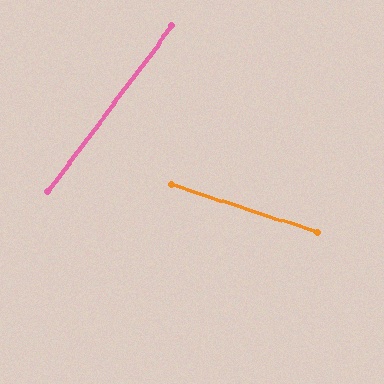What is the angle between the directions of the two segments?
Approximately 71 degrees.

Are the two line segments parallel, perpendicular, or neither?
Neither parallel nor perpendicular — they differ by about 71°.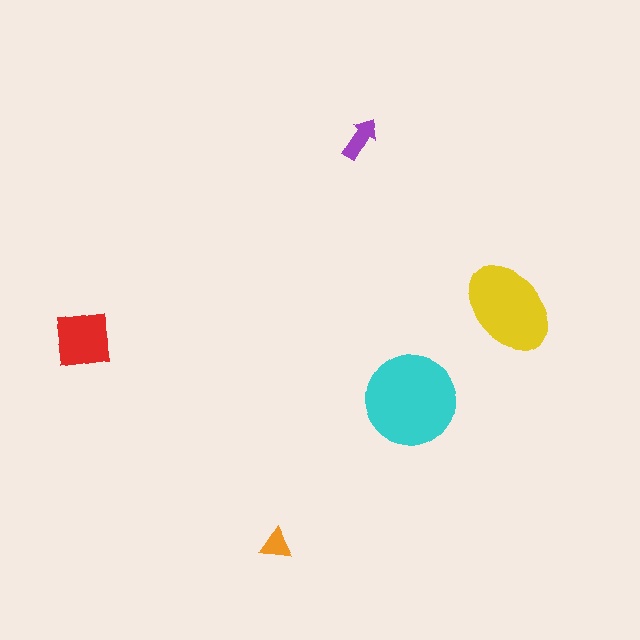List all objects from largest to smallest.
The cyan circle, the yellow ellipse, the red square, the purple arrow, the orange triangle.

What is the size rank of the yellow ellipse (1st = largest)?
2nd.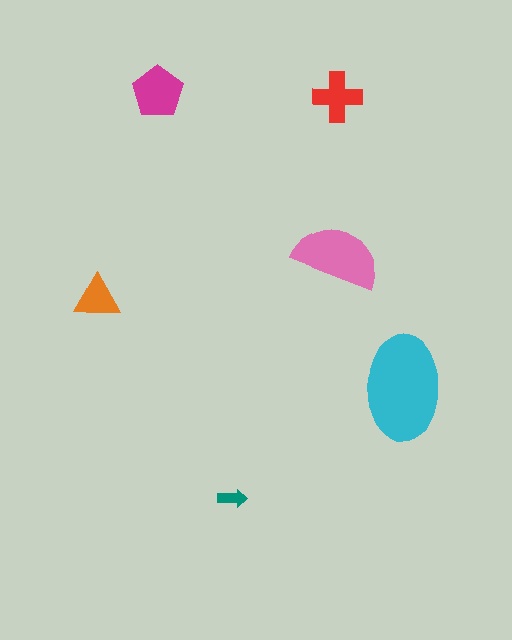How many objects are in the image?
There are 6 objects in the image.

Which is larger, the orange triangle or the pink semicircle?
The pink semicircle.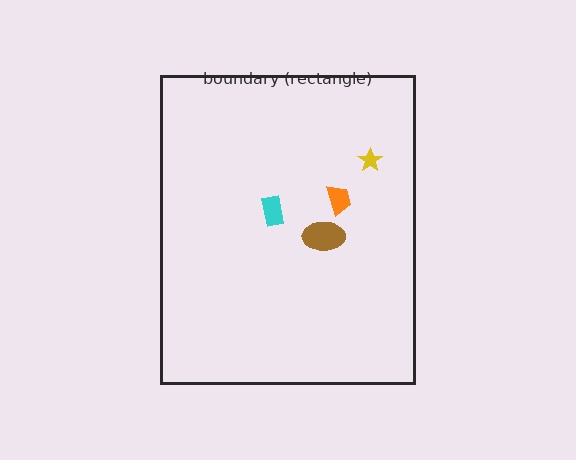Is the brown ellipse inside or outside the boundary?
Inside.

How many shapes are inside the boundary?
4 inside, 0 outside.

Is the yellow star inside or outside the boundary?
Inside.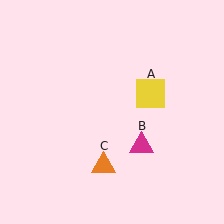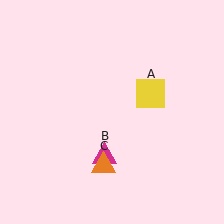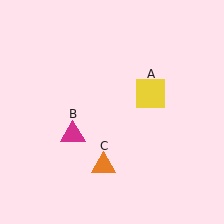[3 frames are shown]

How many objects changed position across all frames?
1 object changed position: magenta triangle (object B).